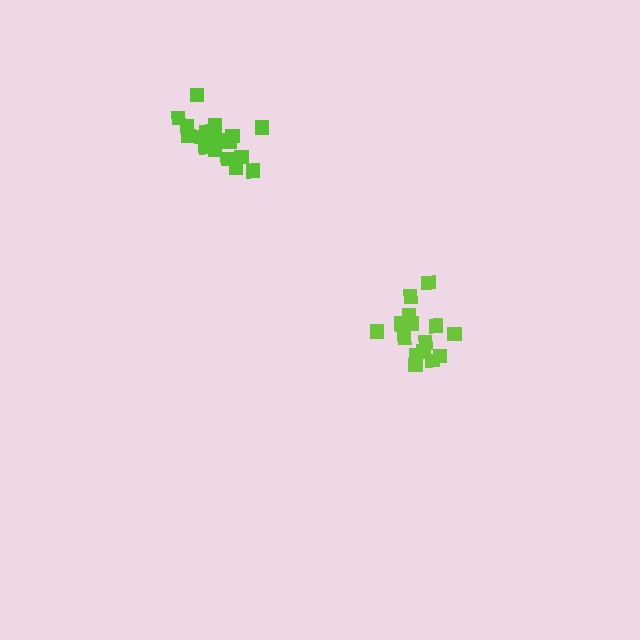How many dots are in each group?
Group 1: 16 dots, Group 2: 21 dots (37 total).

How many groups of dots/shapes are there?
There are 2 groups.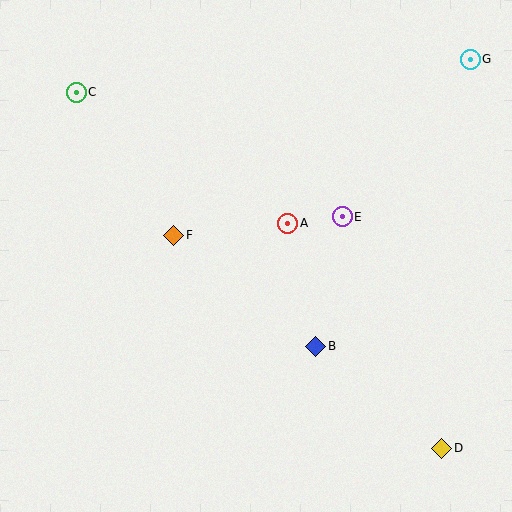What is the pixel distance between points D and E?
The distance between D and E is 252 pixels.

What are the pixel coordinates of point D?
Point D is at (442, 448).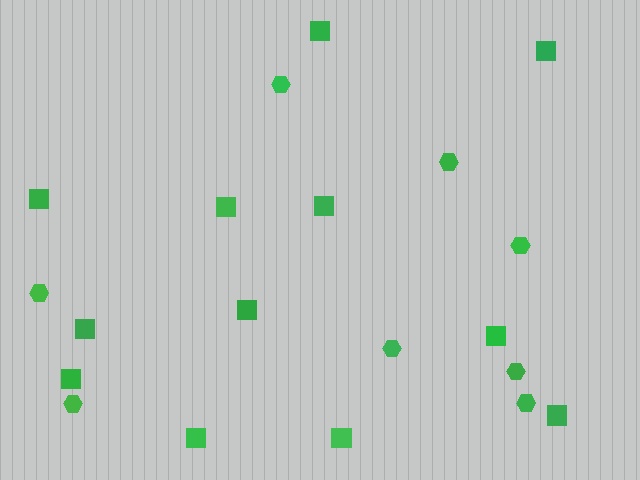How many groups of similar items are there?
There are 2 groups: one group of hexagons (8) and one group of squares (12).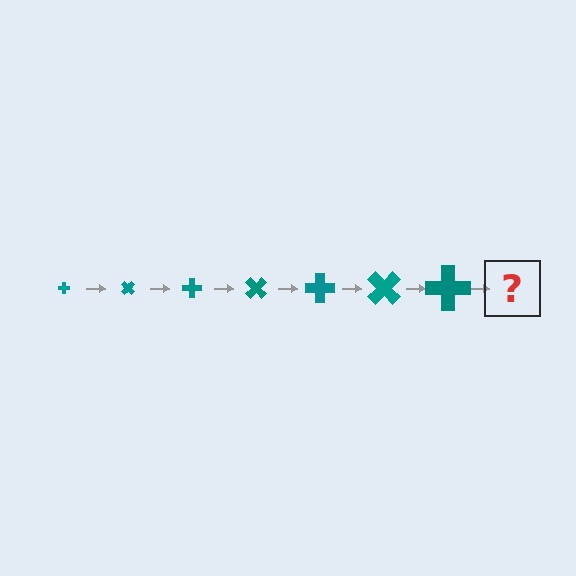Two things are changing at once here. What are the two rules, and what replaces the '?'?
The two rules are that the cross grows larger each step and it rotates 45 degrees each step. The '?' should be a cross, larger than the previous one and rotated 315 degrees from the start.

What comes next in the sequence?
The next element should be a cross, larger than the previous one and rotated 315 degrees from the start.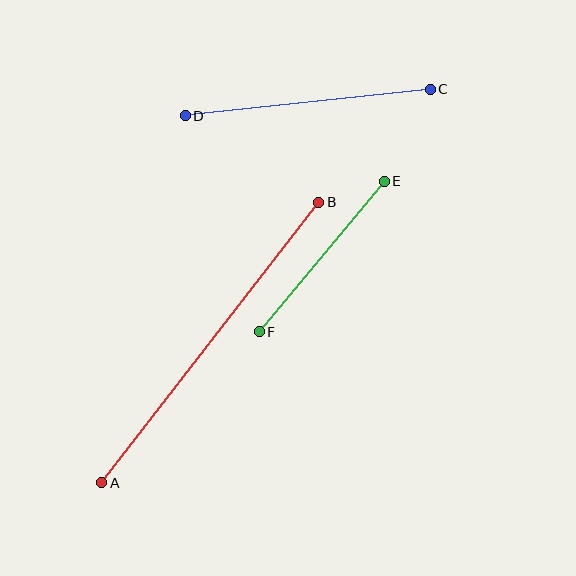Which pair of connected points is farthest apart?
Points A and B are farthest apart.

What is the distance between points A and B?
The distance is approximately 355 pixels.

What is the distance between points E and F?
The distance is approximately 196 pixels.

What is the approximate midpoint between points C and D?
The midpoint is at approximately (308, 103) pixels.